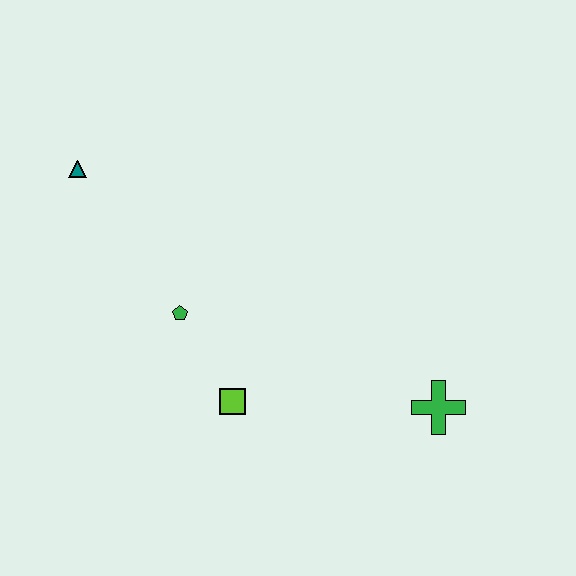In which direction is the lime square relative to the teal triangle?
The lime square is below the teal triangle.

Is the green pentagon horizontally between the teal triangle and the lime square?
Yes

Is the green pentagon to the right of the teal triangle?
Yes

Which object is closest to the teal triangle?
The green pentagon is closest to the teal triangle.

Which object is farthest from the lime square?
The teal triangle is farthest from the lime square.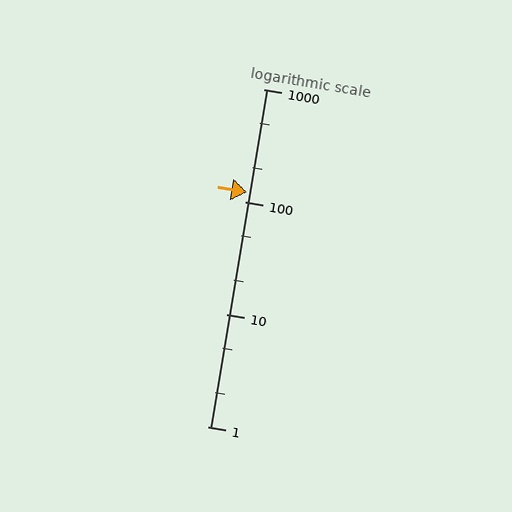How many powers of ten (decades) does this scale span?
The scale spans 3 decades, from 1 to 1000.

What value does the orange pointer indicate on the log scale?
The pointer indicates approximately 120.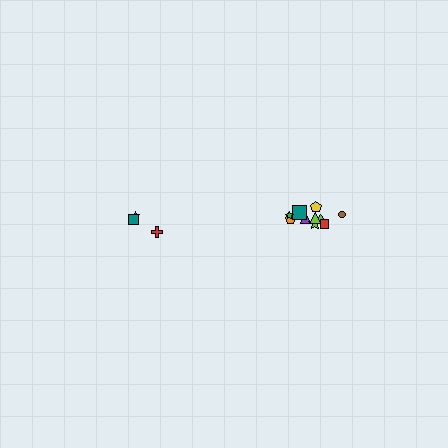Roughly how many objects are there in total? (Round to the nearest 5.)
Roughly 15 objects in total.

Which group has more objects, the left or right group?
The right group.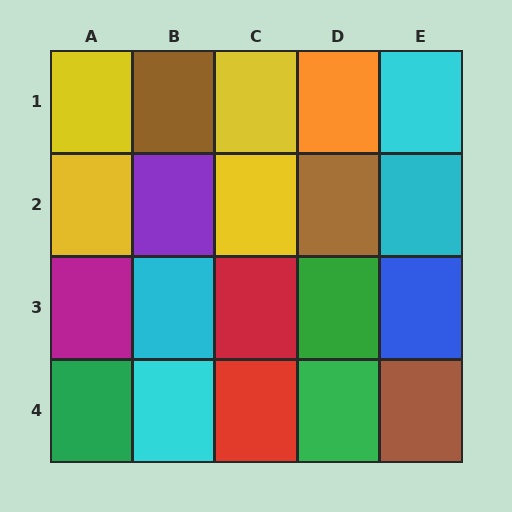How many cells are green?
3 cells are green.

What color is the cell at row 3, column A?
Magenta.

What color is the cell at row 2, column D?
Brown.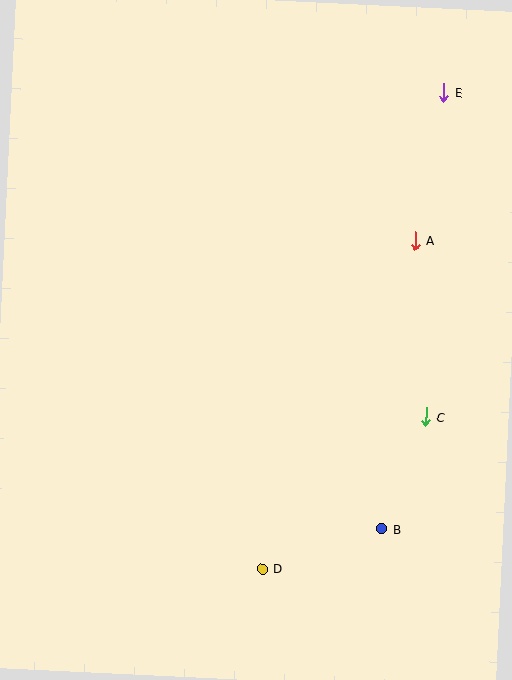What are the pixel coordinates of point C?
Point C is at (426, 417).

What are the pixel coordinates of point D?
Point D is at (262, 569).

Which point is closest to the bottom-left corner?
Point D is closest to the bottom-left corner.